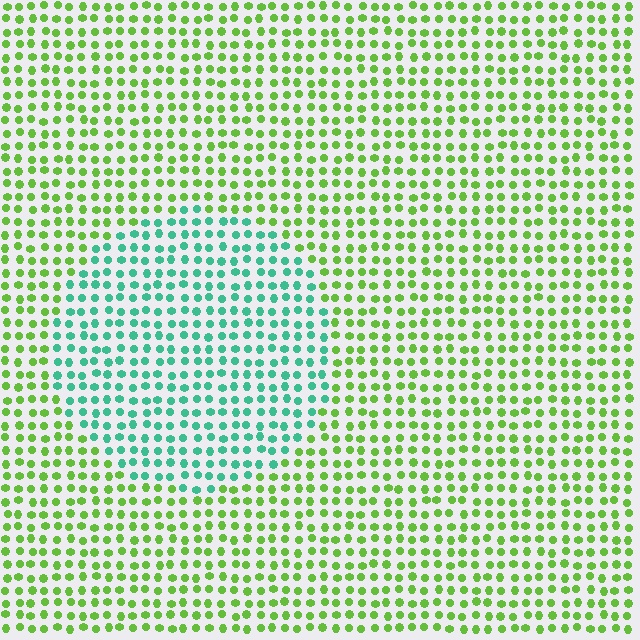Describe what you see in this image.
The image is filled with small lime elements in a uniform arrangement. A circle-shaped region is visible where the elements are tinted to a slightly different hue, forming a subtle color boundary.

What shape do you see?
I see a circle.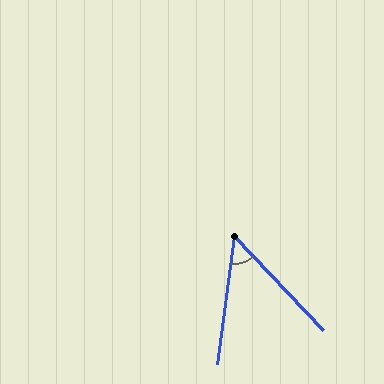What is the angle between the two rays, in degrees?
Approximately 51 degrees.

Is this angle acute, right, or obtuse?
It is acute.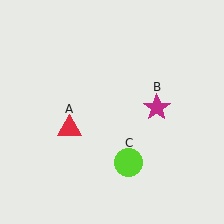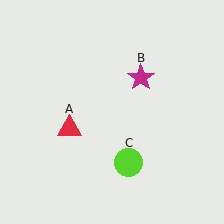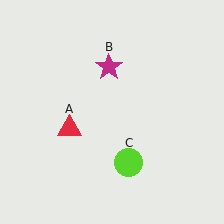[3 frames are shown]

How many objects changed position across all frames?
1 object changed position: magenta star (object B).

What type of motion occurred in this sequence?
The magenta star (object B) rotated counterclockwise around the center of the scene.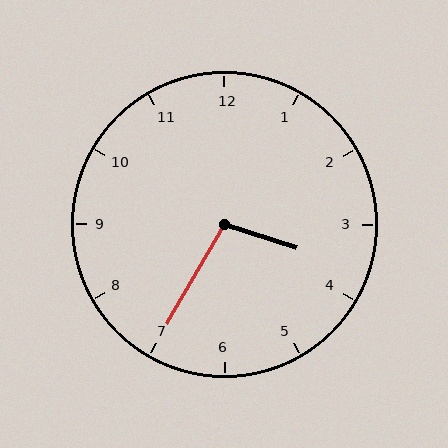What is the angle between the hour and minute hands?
Approximately 102 degrees.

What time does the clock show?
3:35.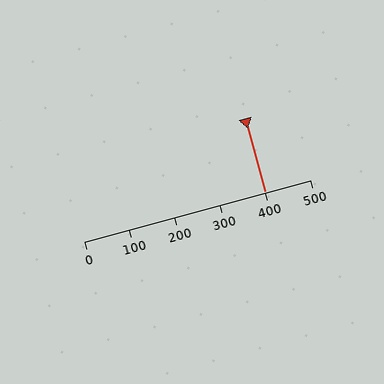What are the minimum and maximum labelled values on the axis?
The axis runs from 0 to 500.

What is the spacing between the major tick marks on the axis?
The major ticks are spaced 100 apart.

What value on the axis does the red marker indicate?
The marker indicates approximately 400.